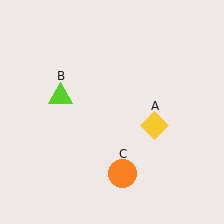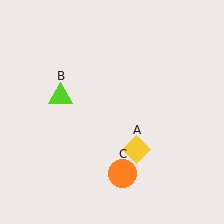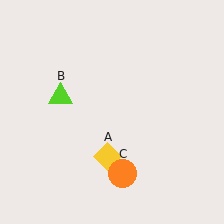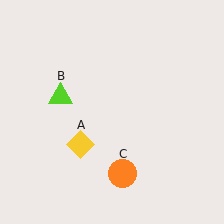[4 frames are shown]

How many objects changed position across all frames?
1 object changed position: yellow diamond (object A).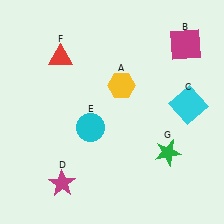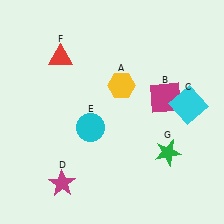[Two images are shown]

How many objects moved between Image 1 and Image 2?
1 object moved between the two images.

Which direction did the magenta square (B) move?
The magenta square (B) moved down.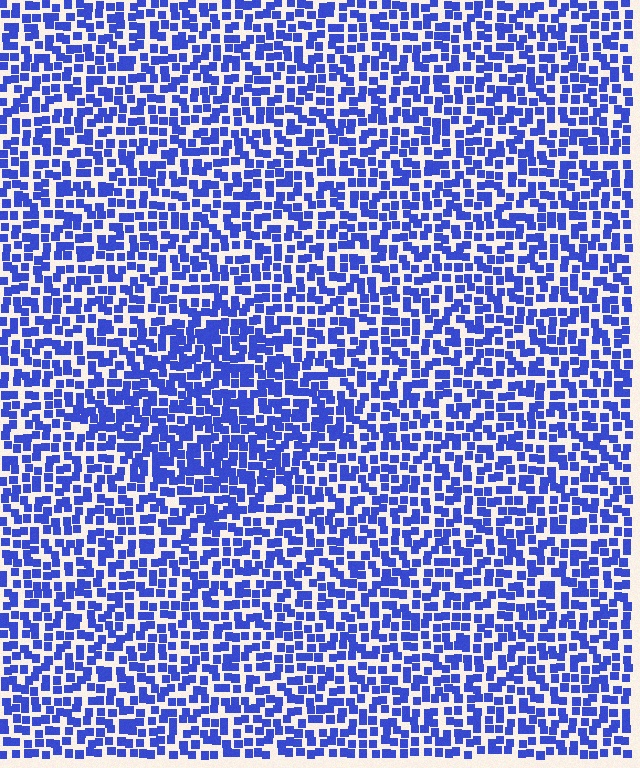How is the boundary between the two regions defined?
The boundary is defined by a change in element density (approximately 1.4x ratio). All elements are the same color, size, and shape.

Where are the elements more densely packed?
The elements are more densely packed inside the diamond boundary.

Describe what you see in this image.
The image contains small blue elements arranged at two different densities. A diamond-shaped region is visible where the elements are more densely packed than the surrounding area.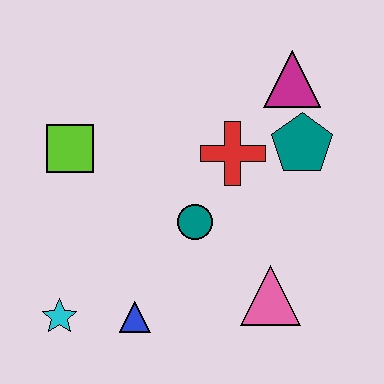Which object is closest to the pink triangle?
The teal circle is closest to the pink triangle.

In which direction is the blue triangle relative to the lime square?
The blue triangle is below the lime square.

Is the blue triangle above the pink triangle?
No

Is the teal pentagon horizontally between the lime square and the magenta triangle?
No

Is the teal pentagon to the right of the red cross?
Yes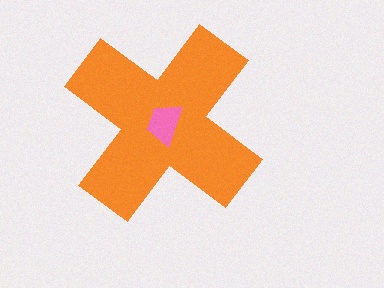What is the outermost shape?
The orange cross.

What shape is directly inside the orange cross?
The pink trapezoid.